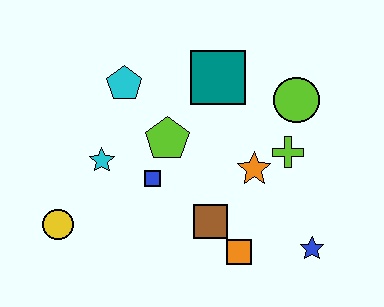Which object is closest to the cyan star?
The blue square is closest to the cyan star.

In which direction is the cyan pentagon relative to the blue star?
The cyan pentagon is to the left of the blue star.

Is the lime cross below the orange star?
No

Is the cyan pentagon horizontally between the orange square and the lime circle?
No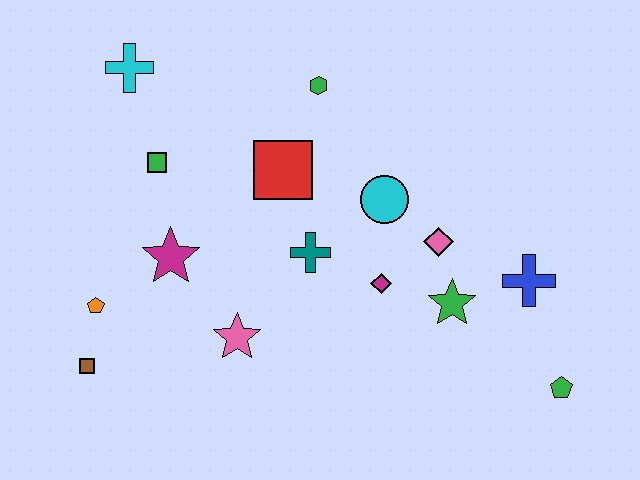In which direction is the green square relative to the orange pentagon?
The green square is above the orange pentagon.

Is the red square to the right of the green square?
Yes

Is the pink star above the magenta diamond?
No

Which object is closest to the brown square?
The orange pentagon is closest to the brown square.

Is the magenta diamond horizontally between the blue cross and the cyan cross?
Yes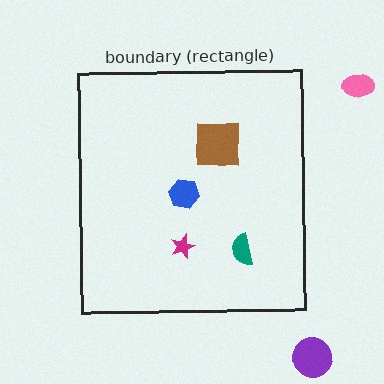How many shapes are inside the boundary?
4 inside, 2 outside.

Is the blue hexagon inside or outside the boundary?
Inside.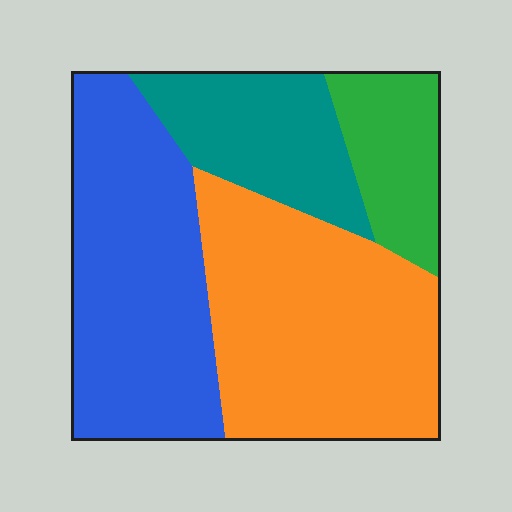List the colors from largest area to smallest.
From largest to smallest: orange, blue, teal, green.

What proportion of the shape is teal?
Teal covers 17% of the shape.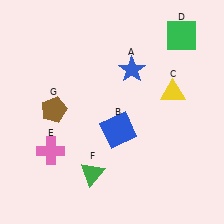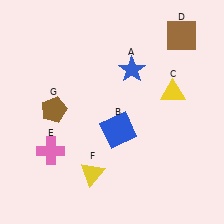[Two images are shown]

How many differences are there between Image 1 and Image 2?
There are 2 differences between the two images.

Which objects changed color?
D changed from green to brown. F changed from green to yellow.